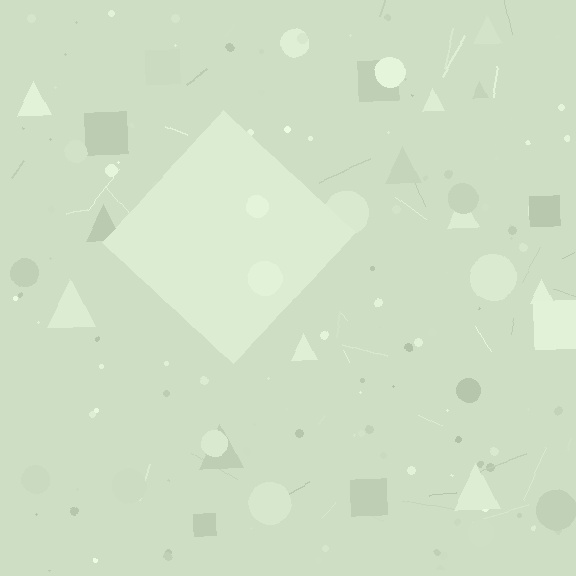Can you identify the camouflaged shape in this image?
The camouflaged shape is a diamond.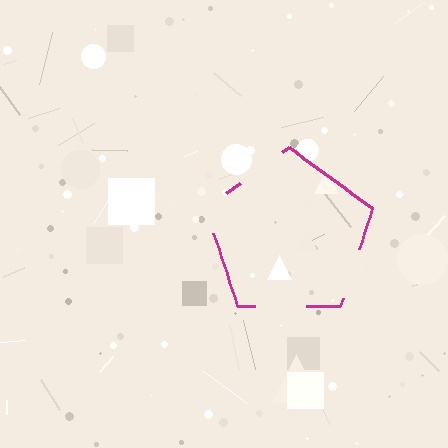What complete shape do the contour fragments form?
The contour fragments form a pentagon.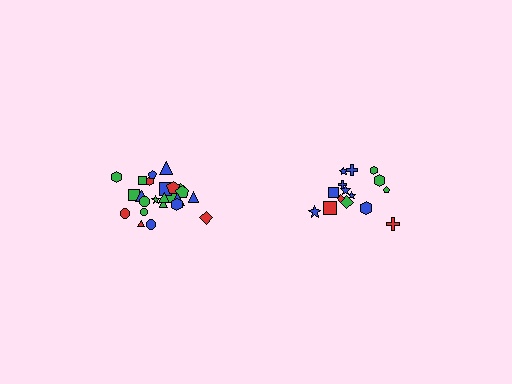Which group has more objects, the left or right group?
The left group.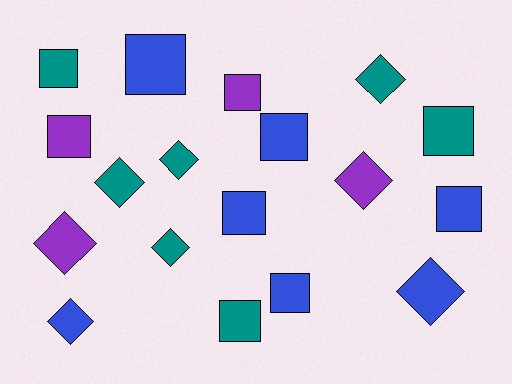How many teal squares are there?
There are 3 teal squares.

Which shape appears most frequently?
Square, with 10 objects.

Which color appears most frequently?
Teal, with 7 objects.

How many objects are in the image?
There are 18 objects.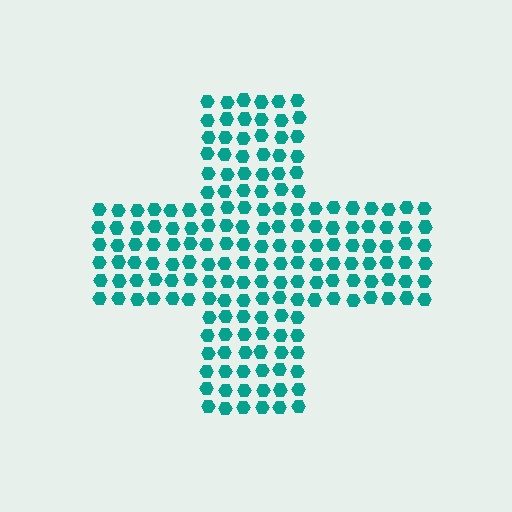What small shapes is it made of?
It is made of small hexagons.